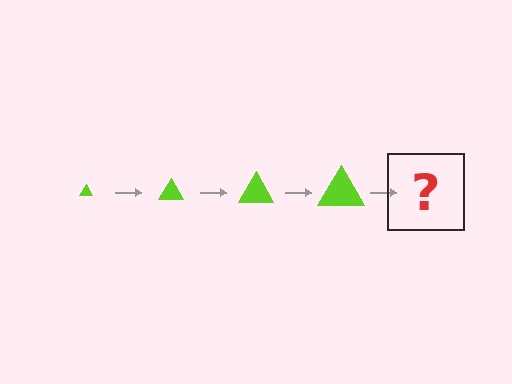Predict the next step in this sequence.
The next step is a lime triangle, larger than the previous one.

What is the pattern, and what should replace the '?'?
The pattern is that the triangle gets progressively larger each step. The '?' should be a lime triangle, larger than the previous one.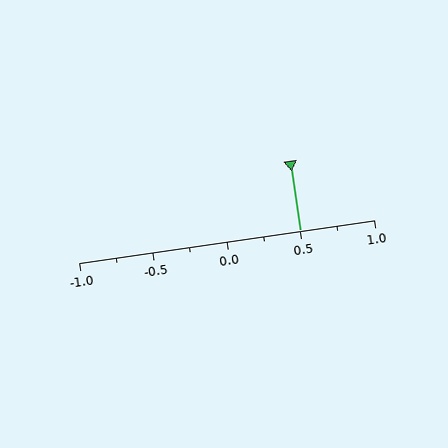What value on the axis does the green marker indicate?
The marker indicates approximately 0.5.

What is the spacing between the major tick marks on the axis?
The major ticks are spaced 0.5 apart.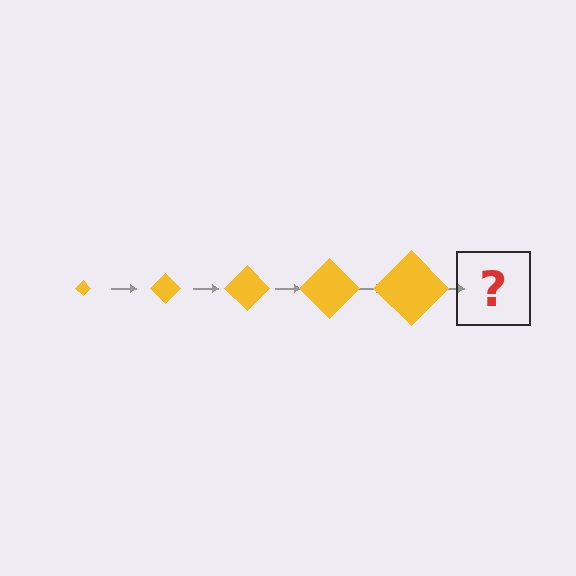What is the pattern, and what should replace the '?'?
The pattern is that the diamond gets progressively larger each step. The '?' should be a yellow diamond, larger than the previous one.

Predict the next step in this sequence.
The next step is a yellow diamond, larger than the previous one.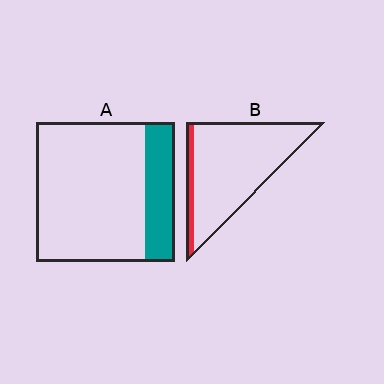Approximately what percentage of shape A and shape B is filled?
A is approximately 20% and B is approximately 10%.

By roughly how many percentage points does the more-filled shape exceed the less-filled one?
By roughly 10 percentage points (A over B).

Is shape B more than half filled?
No.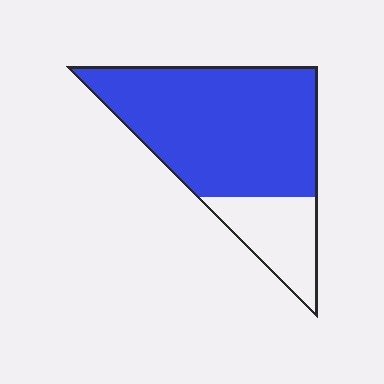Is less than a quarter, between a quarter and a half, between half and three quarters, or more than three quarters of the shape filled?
More than three quarters.